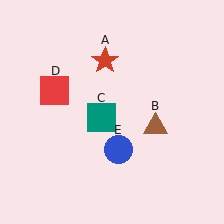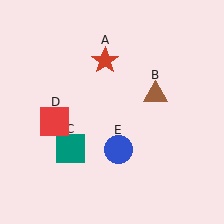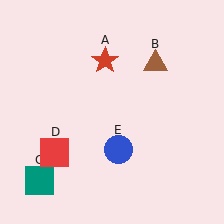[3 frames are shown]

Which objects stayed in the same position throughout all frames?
Red star (object A) and blue circle (object E) remained stationary.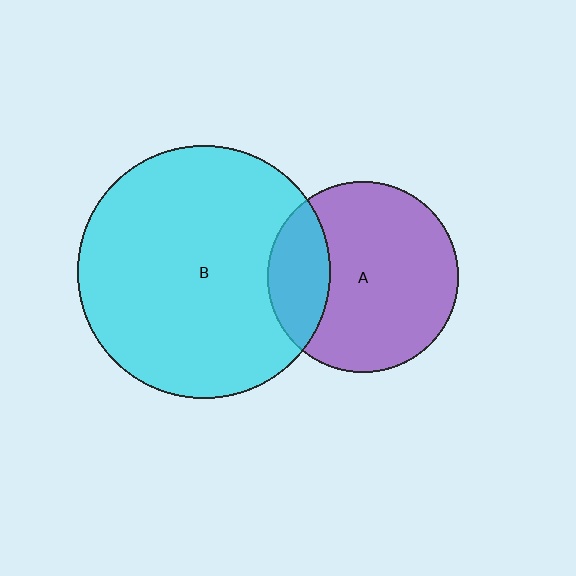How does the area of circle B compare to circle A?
Approximately 1.8 times.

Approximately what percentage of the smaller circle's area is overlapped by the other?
Approximately 25%.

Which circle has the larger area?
Circle B (cyan).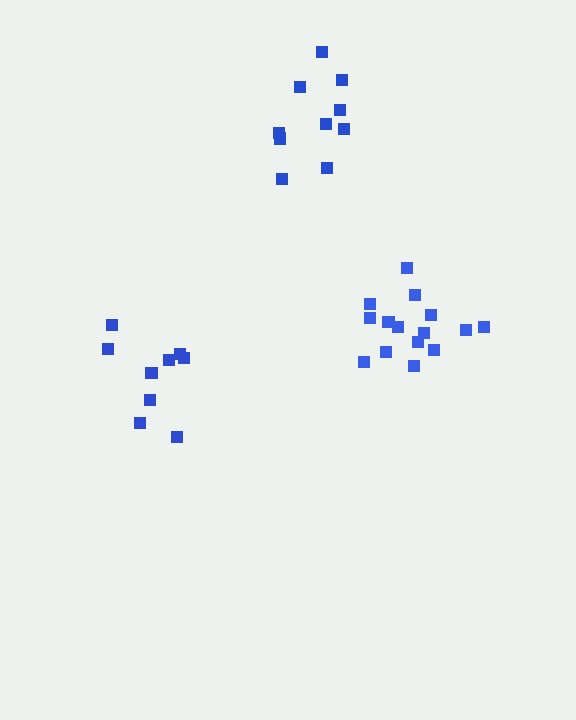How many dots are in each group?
Group 1: 15 dots, Group 2: 9 dots, Group 3: 10 dots (34 total).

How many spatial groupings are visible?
There are 3 spatial groupings.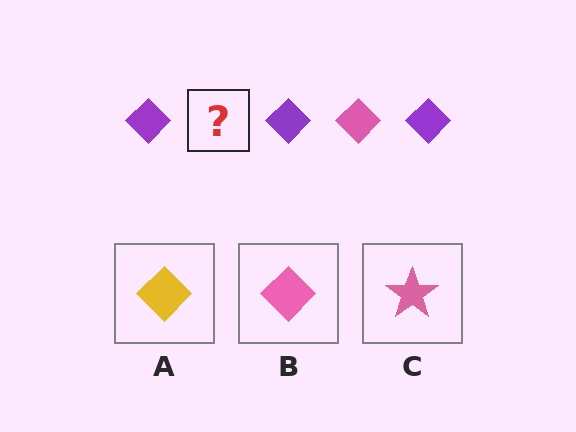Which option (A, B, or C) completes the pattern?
B.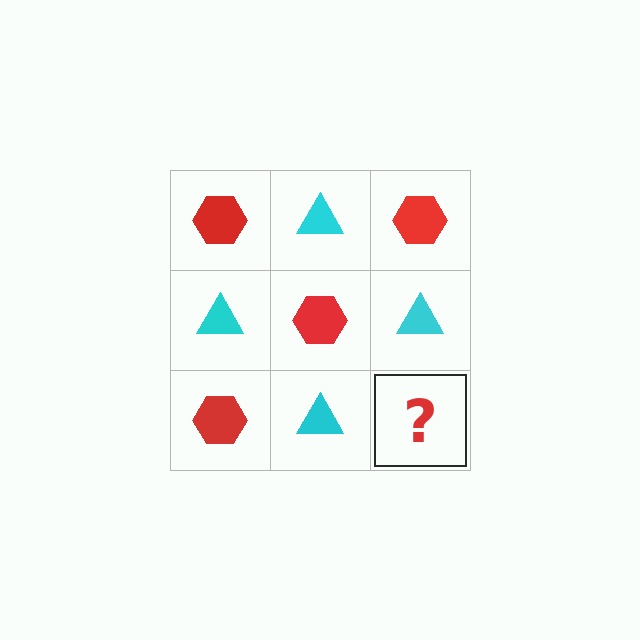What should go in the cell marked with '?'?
The missing cell should contain a red hexagon.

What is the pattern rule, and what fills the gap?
The rule is that it alternates red hexagon and cyan triangle in a checkerboard pattern. The gap should be filled with a red hexagon.